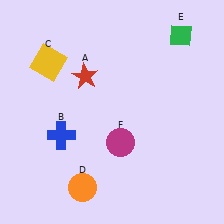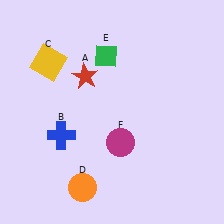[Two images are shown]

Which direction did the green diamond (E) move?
The green diamond (E) moved left.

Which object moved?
The green diamond (E) moved left.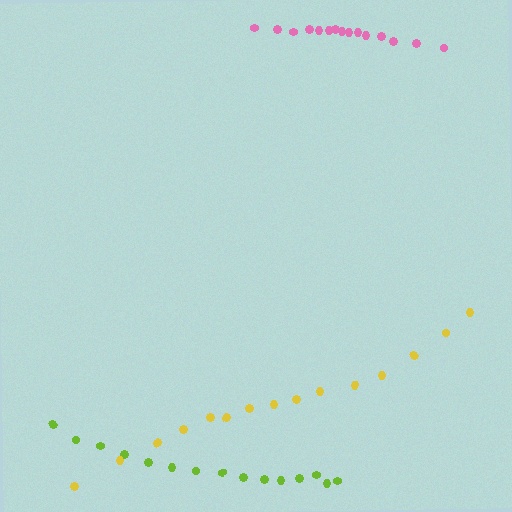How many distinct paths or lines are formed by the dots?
There are 3 distinct paths.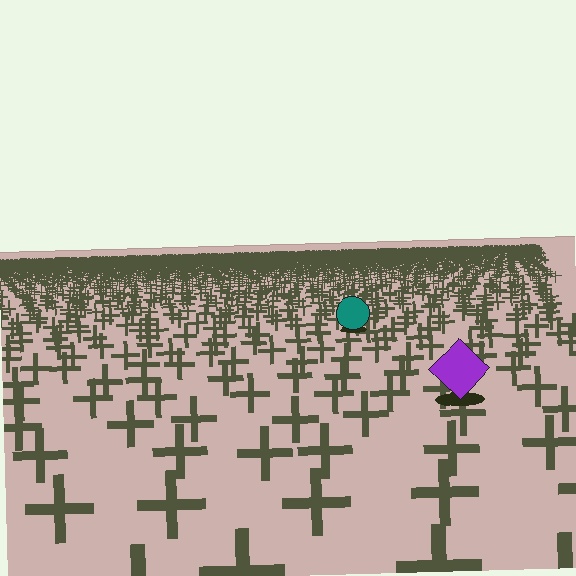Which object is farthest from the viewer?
The teal circle is farthest from the viewer. It appears smaller and the ground texture around it is denser.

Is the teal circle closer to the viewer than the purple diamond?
No. The purple diamond is closer — you can tell from the texture gradient: the ground texture is coarser near it.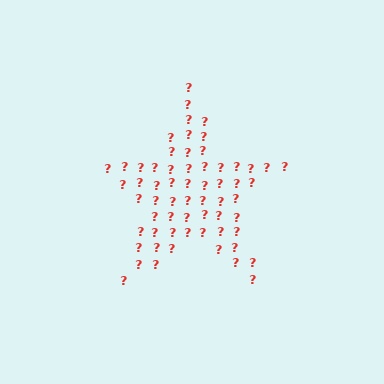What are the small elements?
The small elements are question marks.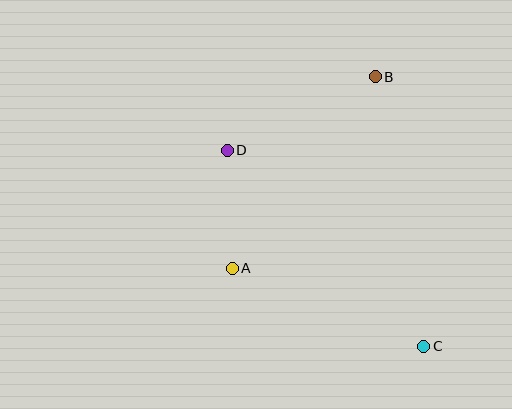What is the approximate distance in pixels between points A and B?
The distance between A and B is approximately 239 pixels.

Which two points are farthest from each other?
Points C and D are farthest from each other.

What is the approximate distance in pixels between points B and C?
The distance between B and C is approximately 274 pixels.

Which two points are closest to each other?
Points A and D are closest to each other.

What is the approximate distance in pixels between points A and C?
The distance between A and C is approximately 207 pixels.